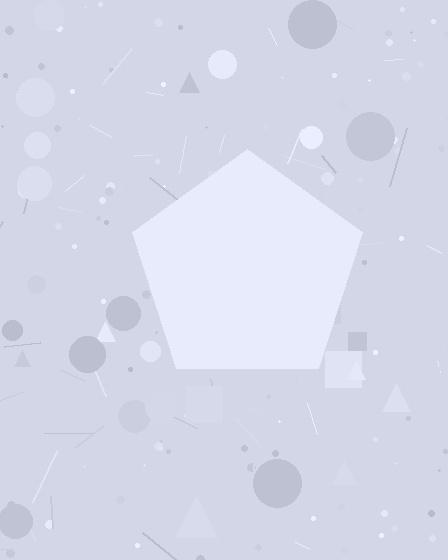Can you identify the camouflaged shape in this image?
The camouflaged shape is a pentagon.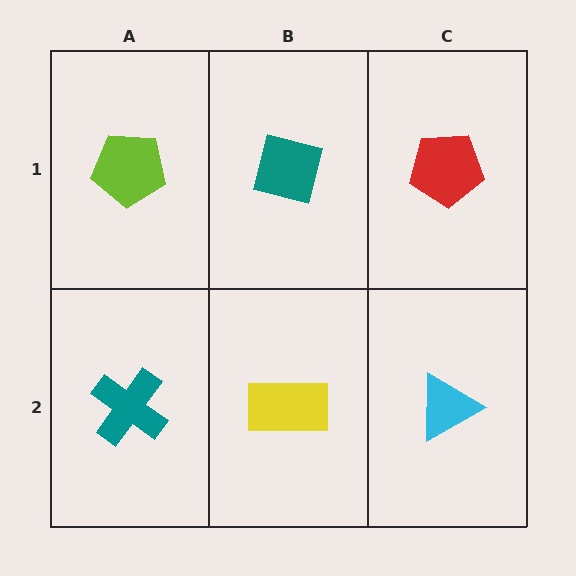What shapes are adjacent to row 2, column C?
A red pentagon (row 1, column C), a yellow rectangle (row 2, column B).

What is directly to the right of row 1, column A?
A teal square.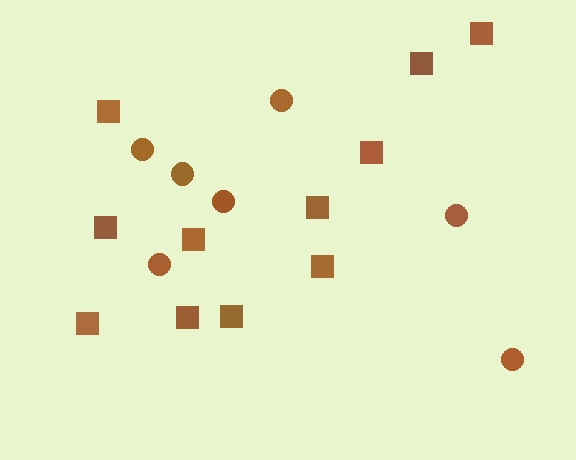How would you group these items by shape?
There are 2 groups: one group of squares (11) and one group of circles (7).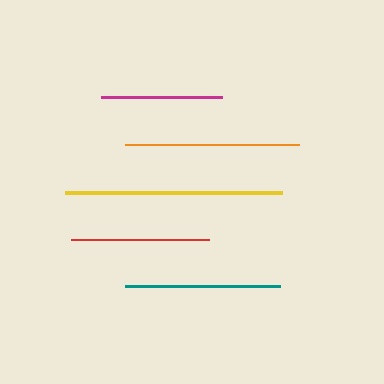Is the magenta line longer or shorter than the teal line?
The teal line is longer than the magenta line.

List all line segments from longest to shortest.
From longest to shortest: yellow, orange, teal, red, magenta.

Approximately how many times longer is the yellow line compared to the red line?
The yellow line is approximately 1.6 times the length of the red line.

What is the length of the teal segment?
The teal segment is approximately 154 pixels long.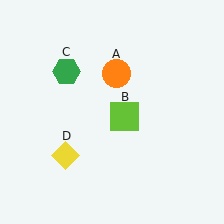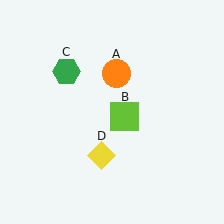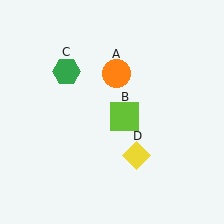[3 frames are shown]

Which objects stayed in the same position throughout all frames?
Orange circle (object A) and lime square (object B) and green hexagon (object C) remained stationary.